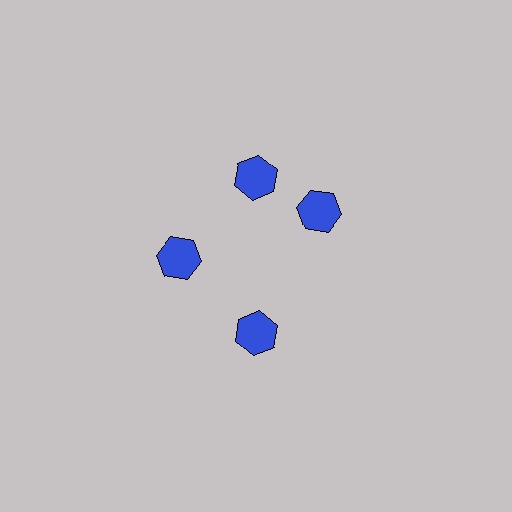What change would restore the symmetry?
The symmetry would be restored by rotating it back into even spacing with its neighbors so that all 4 hexagons sit at equal angles and equal distance from the center.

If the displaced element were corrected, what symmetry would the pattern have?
It would have 4-fold rotational symmetry — the pattern would map onto itself every 90 degrees.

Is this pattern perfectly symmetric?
No. The 4 blue hexagons are arranged in a ring, but one element near the 3 o'clock position is rotated out of alignment along the ring, breaking the 4-fold rotational symmetry.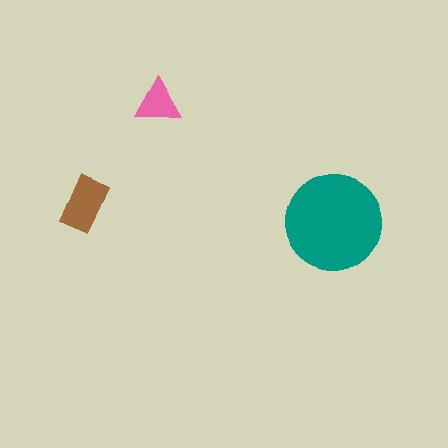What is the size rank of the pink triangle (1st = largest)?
3rd.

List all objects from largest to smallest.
The teal circle, the brown rectangle, the pink triangle.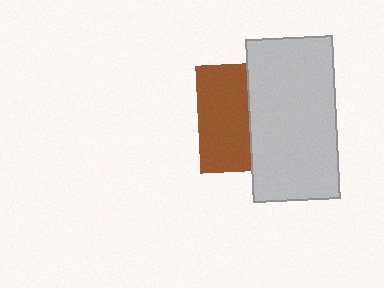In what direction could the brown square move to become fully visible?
The brown square could move left. That would shift it out from behind the light gray rectangle entirely.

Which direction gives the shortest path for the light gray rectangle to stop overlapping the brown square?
Moving right gives the shortest separation.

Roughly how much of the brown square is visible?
About half of it is visible (roughly 46%).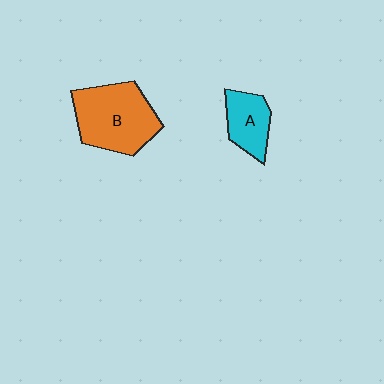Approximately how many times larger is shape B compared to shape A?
Approximately 1.9 times.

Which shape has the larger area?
Shape B (orange).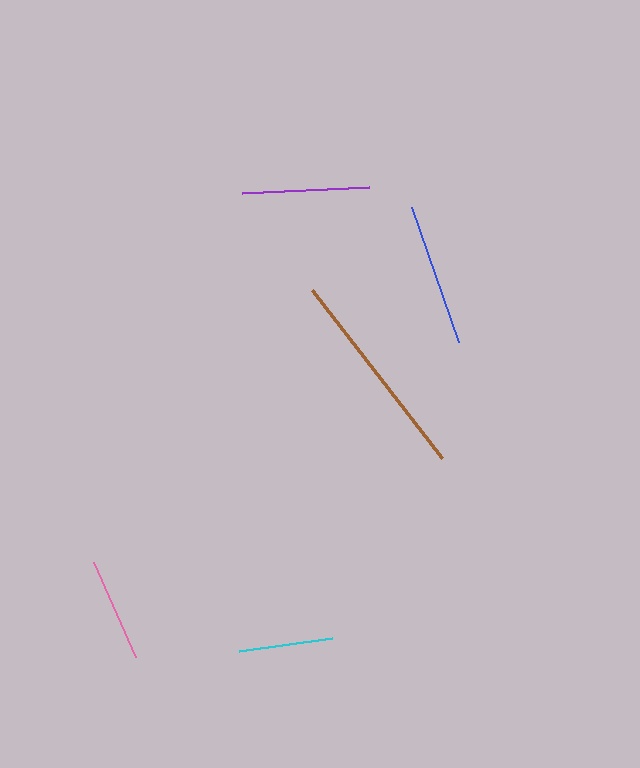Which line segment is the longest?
The brown line is the longest at approximately 213 pixels.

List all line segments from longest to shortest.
From longest to shortest: brown, blue, purple, pink, cyan.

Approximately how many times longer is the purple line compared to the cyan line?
The purple line is approximately 1.4 times the length of the cyan line.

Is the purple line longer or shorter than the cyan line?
The purple line is longer than the cyan line.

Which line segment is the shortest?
The cyan line is the shortest at approximately 94 pixels.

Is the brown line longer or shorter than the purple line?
The brown line is longer than the purple line.